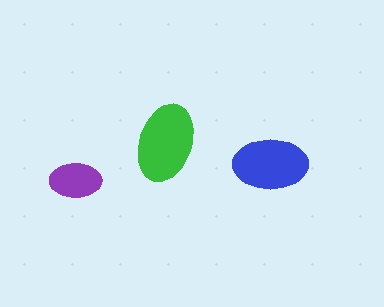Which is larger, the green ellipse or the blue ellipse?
The green one.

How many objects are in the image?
There are 3 objects in the image.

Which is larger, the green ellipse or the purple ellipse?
The green one.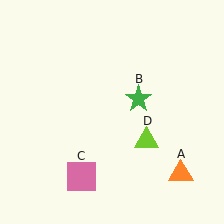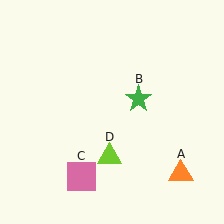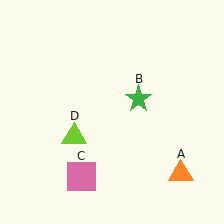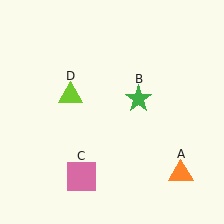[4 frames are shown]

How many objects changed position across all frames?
1 object changed position: lime triangle (object D).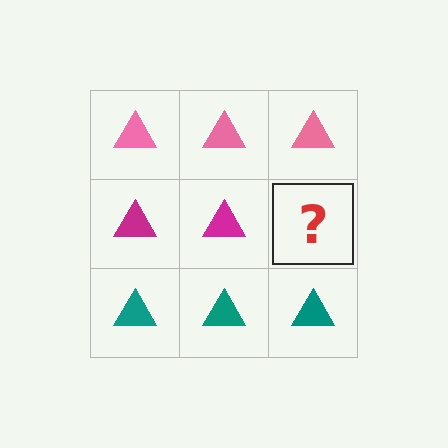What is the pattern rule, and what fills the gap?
The rule is that each row has a consistent color. The gap should be filled with a magenta triangle.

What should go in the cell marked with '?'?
The missing cell should contain a magenta triangle.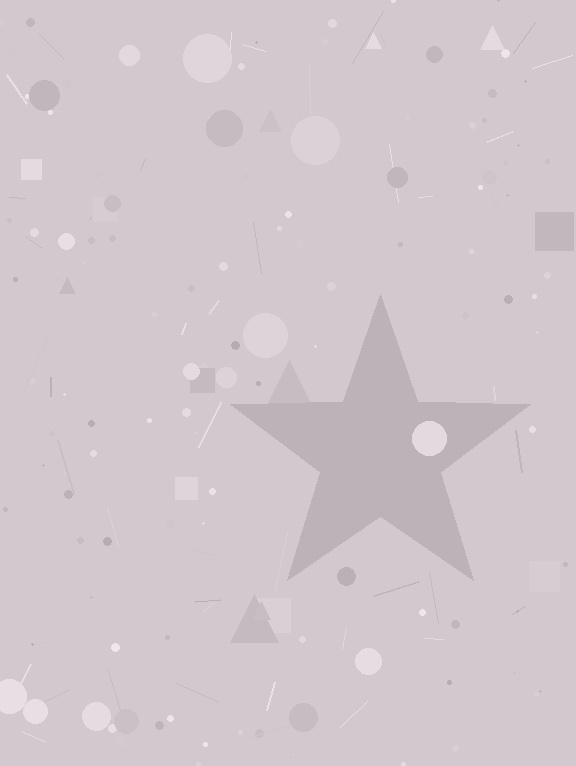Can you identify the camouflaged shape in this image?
The camouflaged shape is a star.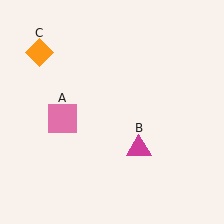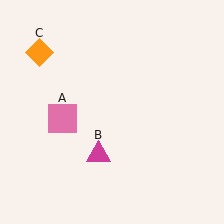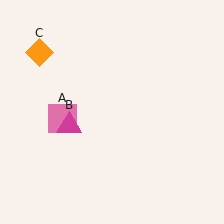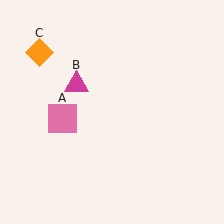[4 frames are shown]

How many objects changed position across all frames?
1 object changed position: magenta triangle (object B).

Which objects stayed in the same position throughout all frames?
Pink square (object A) and orange diamond (object C) remained stationary.